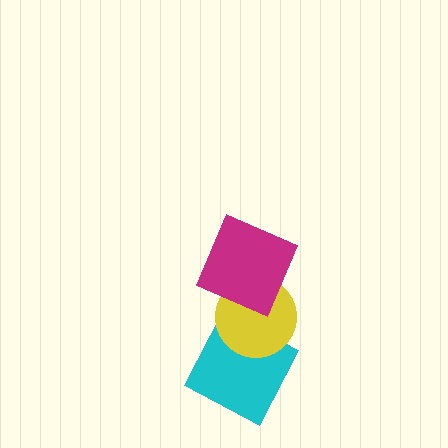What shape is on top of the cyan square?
The yellow circle is on top of the cyan square.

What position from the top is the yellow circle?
The yellow circle is 2nd from the top.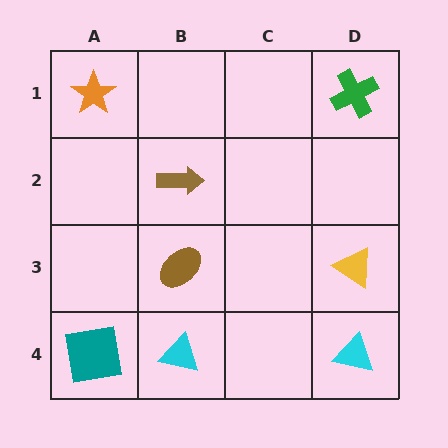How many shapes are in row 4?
3 shapes.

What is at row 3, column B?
A brown ellipse.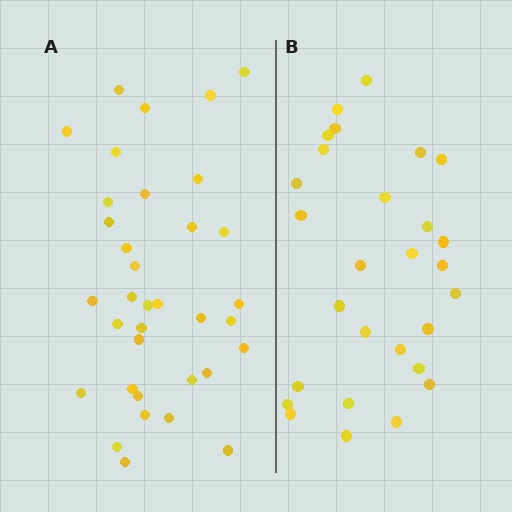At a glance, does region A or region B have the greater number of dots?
Region A (the left region) has more dots.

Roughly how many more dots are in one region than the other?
Region A has roughly 8 or so more dots than region B.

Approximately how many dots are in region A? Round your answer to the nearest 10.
About 40 dots. (The exact count is 35, which rounds to 40.)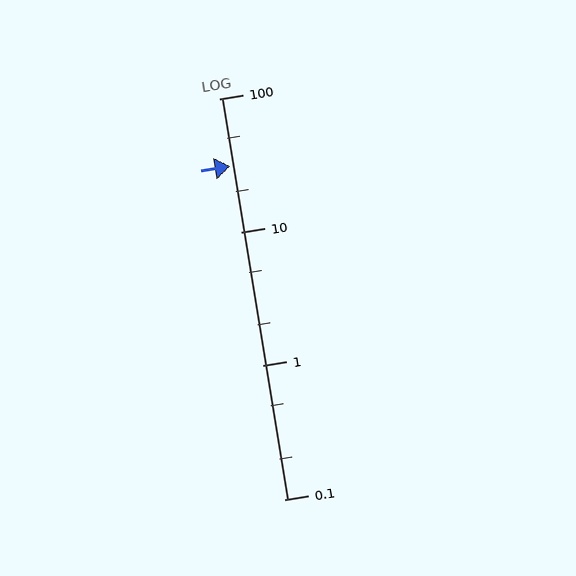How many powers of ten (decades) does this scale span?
The scale spans 3 decades, from 0.1 to 100.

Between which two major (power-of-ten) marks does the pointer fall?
The pointer is between 10 and 100.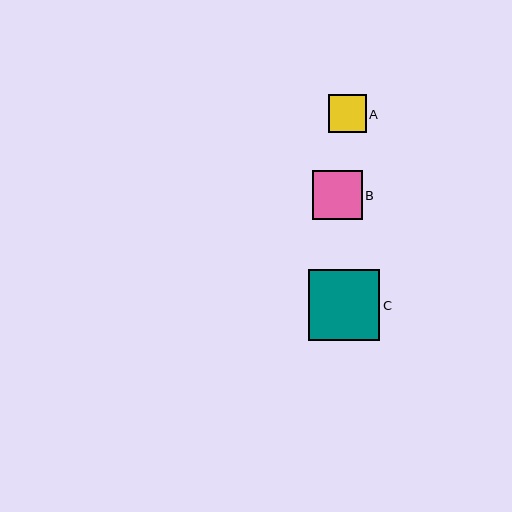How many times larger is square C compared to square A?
Square C is approximately 1.9 times the size of square A.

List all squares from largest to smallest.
From largest to smallest: C, B, A.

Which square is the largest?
Square C is the largest with a size of approximately 71 pixels.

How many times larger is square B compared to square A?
Square B is approximately 1.3 times the size of square A.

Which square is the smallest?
Square A is the smallest with a size of approximately 38 pixels.